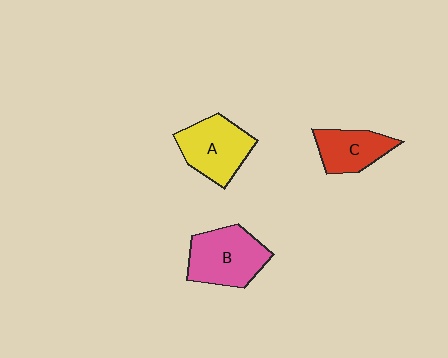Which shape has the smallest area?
Shape C (red).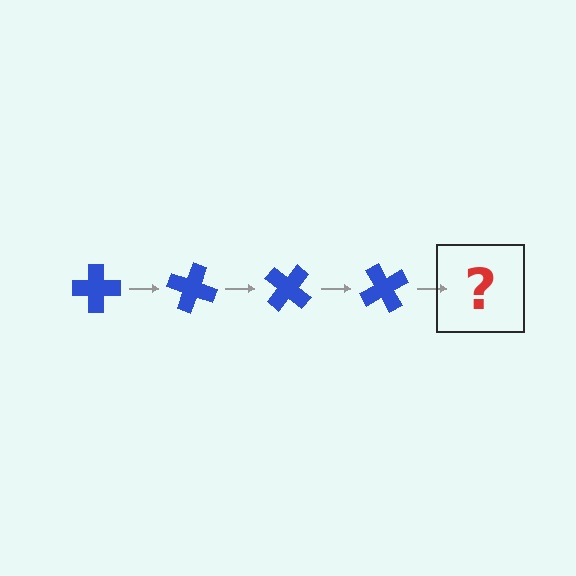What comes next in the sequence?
The next element should be a blue cross rotated 80 degrees.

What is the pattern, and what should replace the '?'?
The pattern is that the cross rotates 20 degrees each step. The '?' should be a blue cross rotated 80 degrees.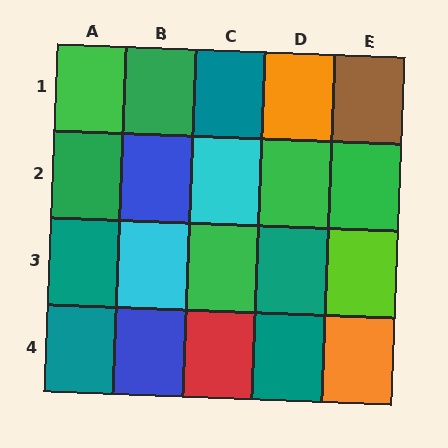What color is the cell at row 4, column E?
Orange.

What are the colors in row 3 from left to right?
Teal, cyan, green, teal, lime.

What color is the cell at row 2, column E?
Green.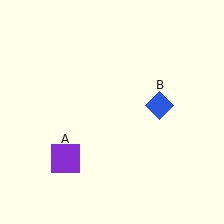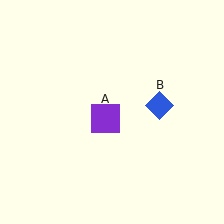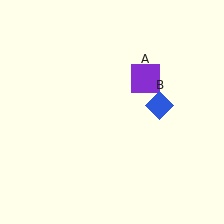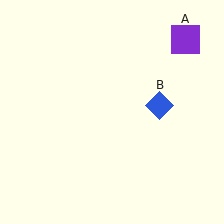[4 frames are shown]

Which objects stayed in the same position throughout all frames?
Blue diamond (object B) remained stationary.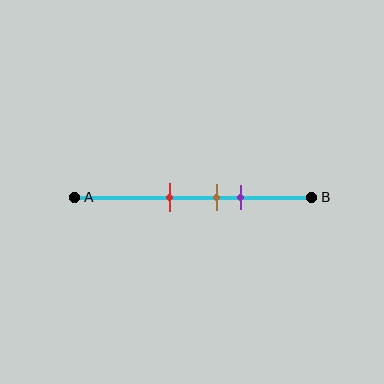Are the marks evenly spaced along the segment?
Yes, the marks are approximately evenly spaced.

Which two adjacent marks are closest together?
The brown and purple marks are the closest adjacent pair.